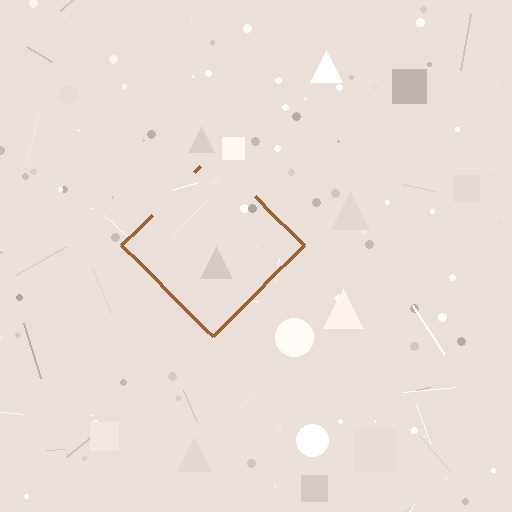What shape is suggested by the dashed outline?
The dashed outline suggests a diamond.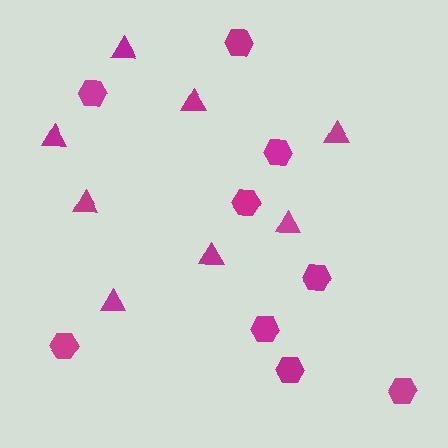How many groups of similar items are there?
There are 2 groups: one group of hexagons (9) and one group of triangles (8).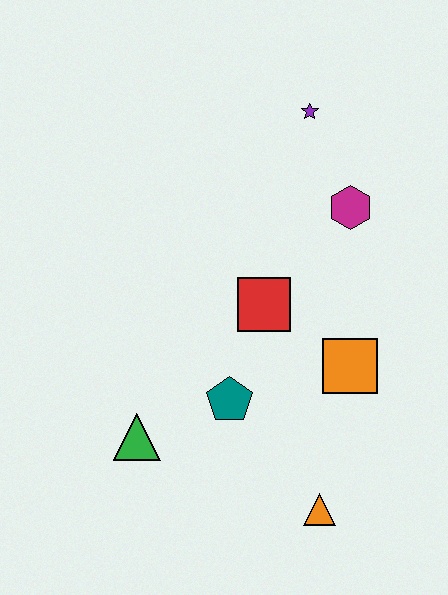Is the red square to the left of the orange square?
Yes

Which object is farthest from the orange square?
The purple star is farthest from the orange square.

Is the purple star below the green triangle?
No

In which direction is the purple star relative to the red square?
The purple star is above the red square.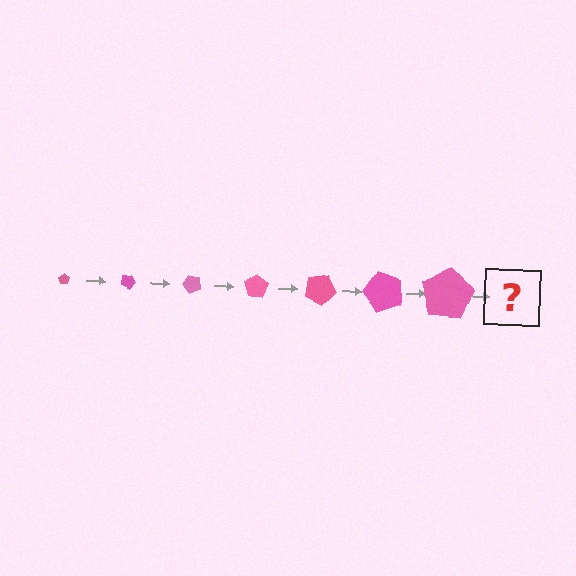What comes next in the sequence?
The next element should be a pentagon, larger than the previous one and rotated 175 degrees from the start.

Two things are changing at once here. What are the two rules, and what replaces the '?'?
The two rules are that the pentagon grows larger each step and it rotates 25 degrees each step. The '?' should be a pentagon, larger than the previous one and rotated 175 degrees from the start.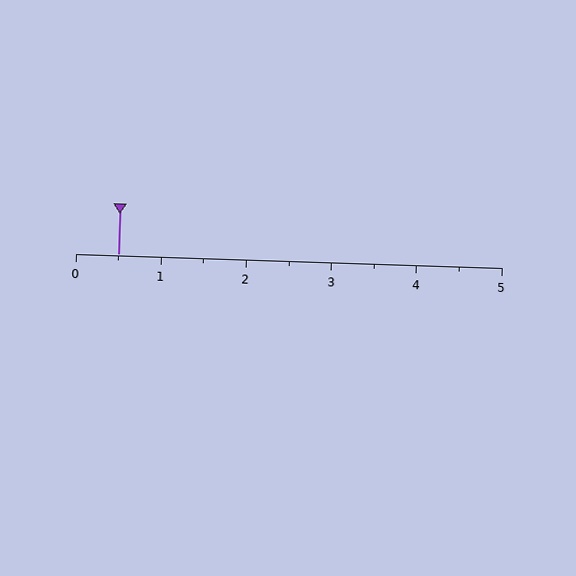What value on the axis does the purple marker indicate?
The marker indicates approximately 0.5.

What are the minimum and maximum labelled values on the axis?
The axis runs from 0 to 5.